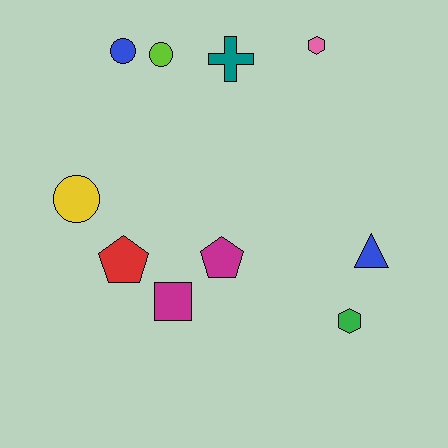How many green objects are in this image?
There is 1 green object.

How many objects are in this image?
There are 10 objects.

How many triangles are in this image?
There is 1 triangle.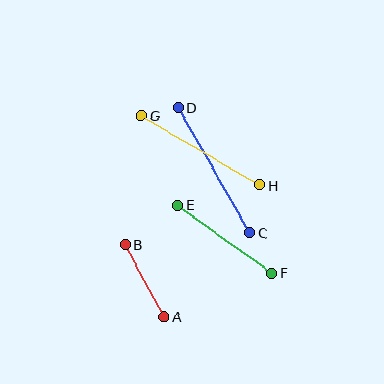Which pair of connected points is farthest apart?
Points C and D are farthest apart.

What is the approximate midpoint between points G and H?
The midpoint is at approximately (201, 150) pixels.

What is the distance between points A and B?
The distance is approximately 82 pixels.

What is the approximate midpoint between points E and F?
The midpoint is at approximately (225, 239) pixels.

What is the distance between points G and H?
The distance is approximately 137 pixels.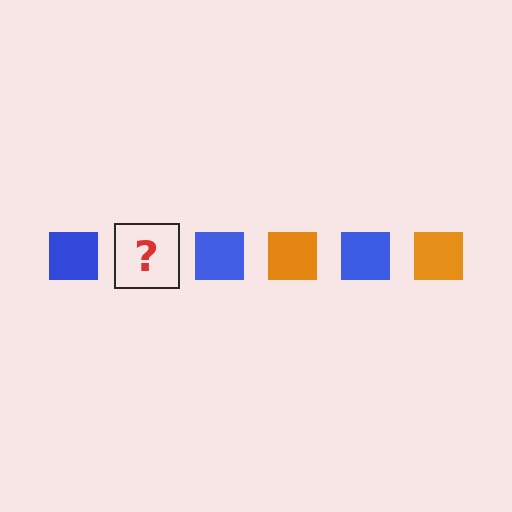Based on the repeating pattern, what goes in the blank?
The blank should be an orange square.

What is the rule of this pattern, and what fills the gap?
The rule is that the pattern cycles through blue, orange squares. The gap should be filled with an orange square.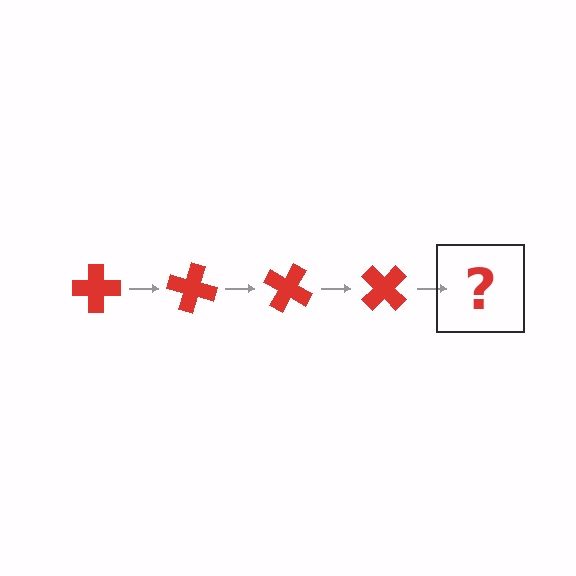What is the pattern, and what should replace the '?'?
The pattern is that the cross rotates 15 degrees each step. The '?' should be a red cross rotated 60 degrees.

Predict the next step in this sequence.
The next step is a red cross rotated 60 degrees.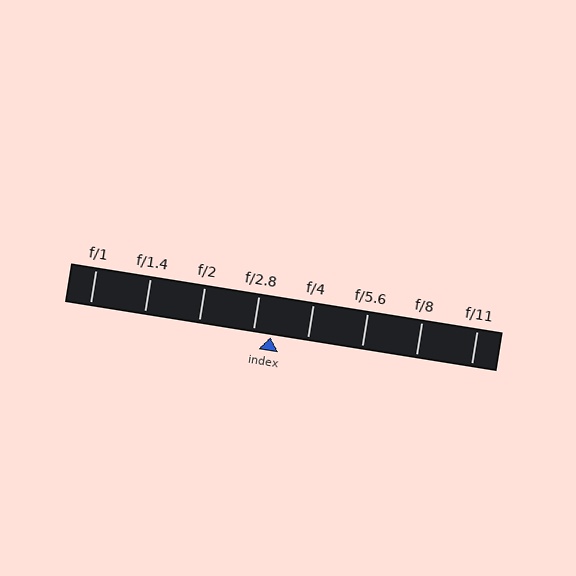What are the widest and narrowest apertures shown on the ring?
The widest aperture shown is f/1 and the narrowest is f/11.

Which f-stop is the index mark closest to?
The index mark is closest to f/2.8.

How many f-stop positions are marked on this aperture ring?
There are 8 f-stop positions marked.